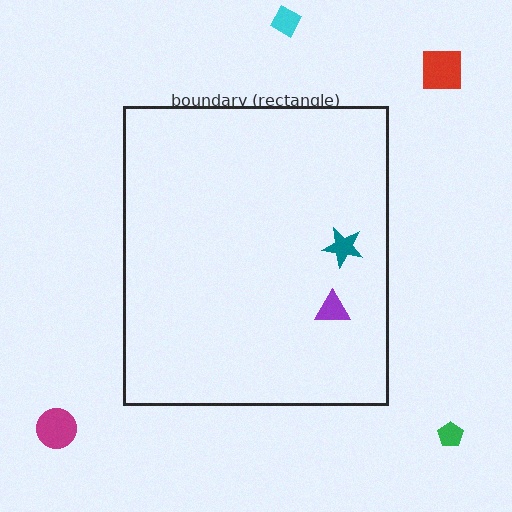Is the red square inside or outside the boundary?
Outside.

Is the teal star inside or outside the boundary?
Inside.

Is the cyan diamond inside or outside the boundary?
Outside.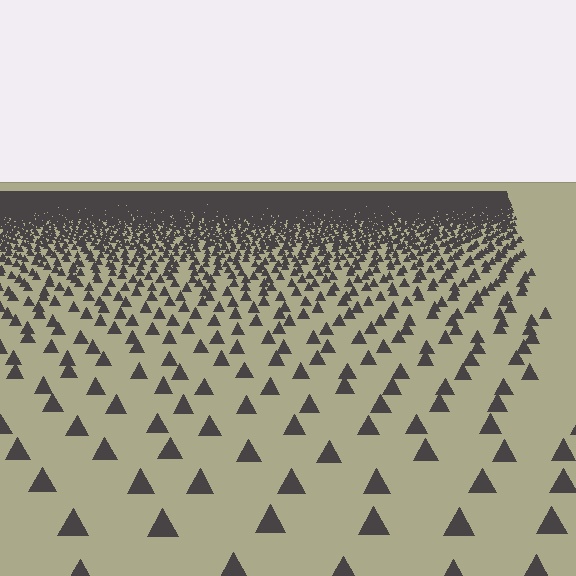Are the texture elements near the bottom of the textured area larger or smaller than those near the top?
Larger. Near the bottom, elements are closer to the viewer and appear at a bigger on-screen size.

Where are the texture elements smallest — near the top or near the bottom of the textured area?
Near the top.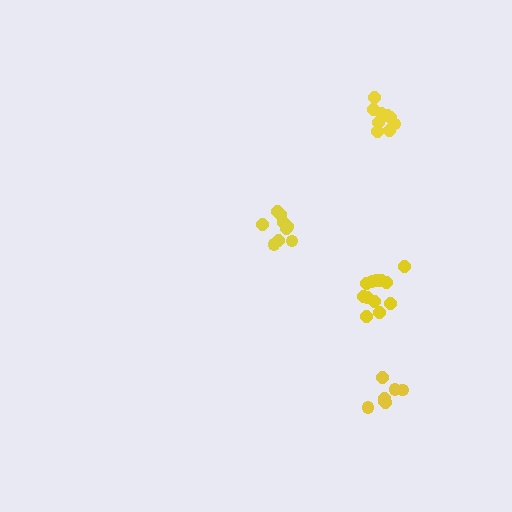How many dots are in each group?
Group 1: 12 dots, Group 2: 9 dots, Group 3: 9 dots, Group 4: 7 dots (37 total).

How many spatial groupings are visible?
There are 4 spatial groupings.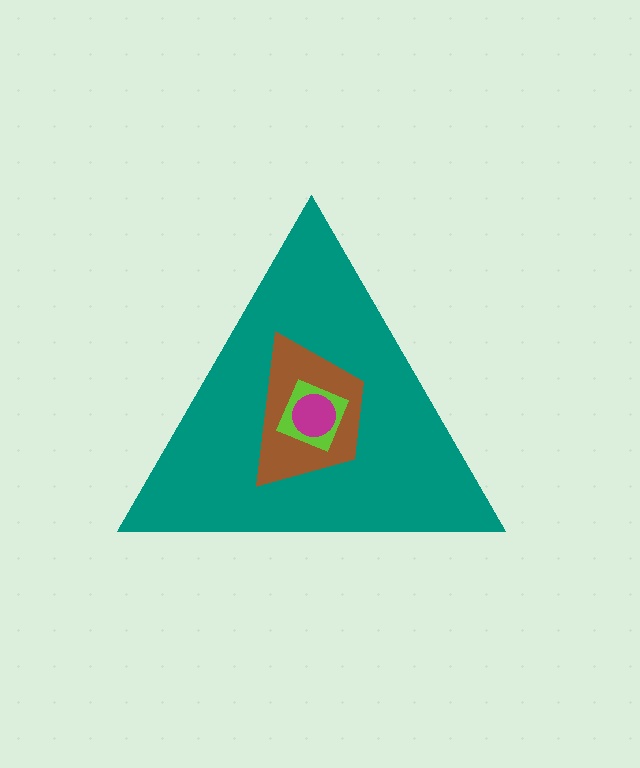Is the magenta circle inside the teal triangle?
Yes.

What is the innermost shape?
The magenta circle.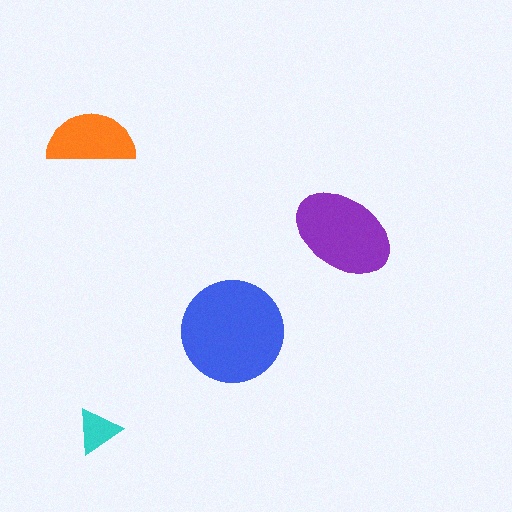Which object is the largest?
The blue circle.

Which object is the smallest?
The cyan triangle.